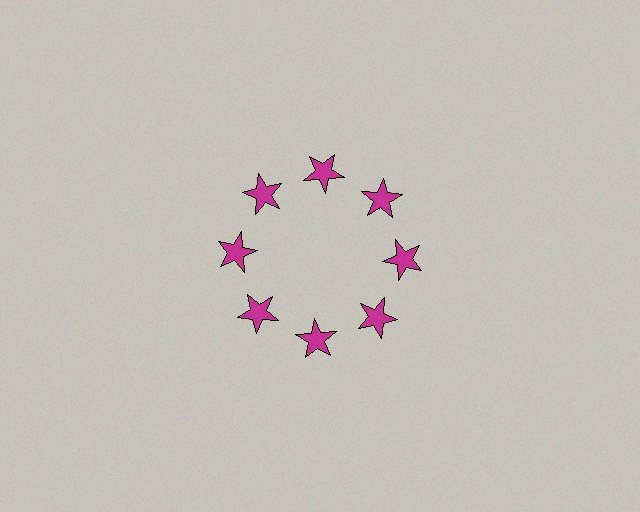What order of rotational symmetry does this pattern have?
This pattern has 8-fold rotational symmetry.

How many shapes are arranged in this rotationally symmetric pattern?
There are 8 shapes, arranged in 8 groups of 1.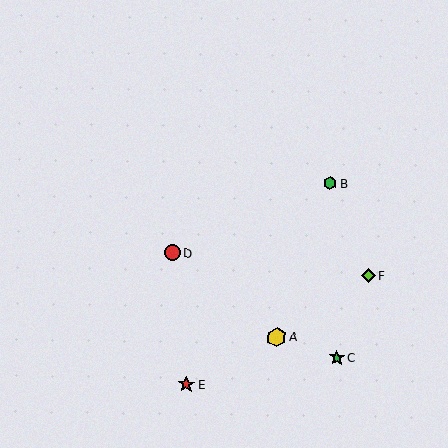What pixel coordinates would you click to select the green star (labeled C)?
Click at (337, 357) to select the green star C.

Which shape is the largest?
The yellow hexagon (labeled A) is the largest.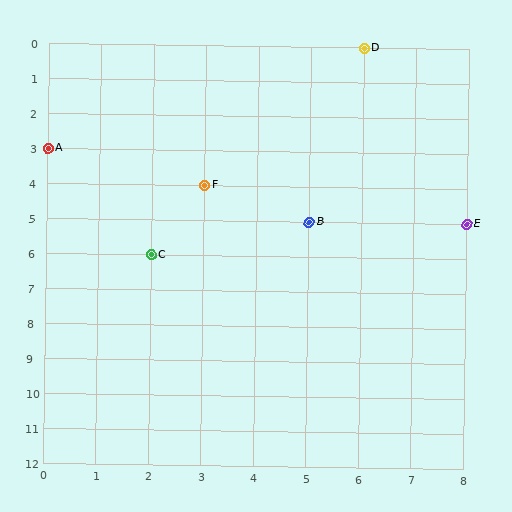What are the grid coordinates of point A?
Point A is at grid coordinates (0, 3).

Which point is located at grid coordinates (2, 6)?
Point C is at (2, 6).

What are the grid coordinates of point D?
Point D is at grid coordinates (6, 0).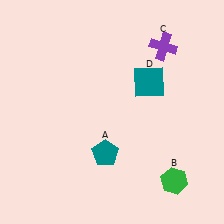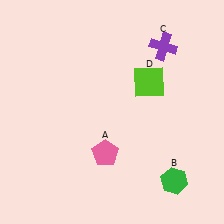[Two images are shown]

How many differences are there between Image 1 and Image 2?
There are 2 differences between the two images.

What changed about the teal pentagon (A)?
In Image 1, A is teal. In Image 2, it changed to pink.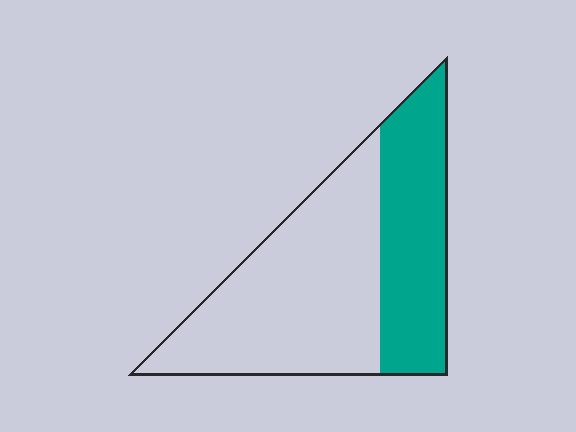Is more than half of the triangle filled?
No.